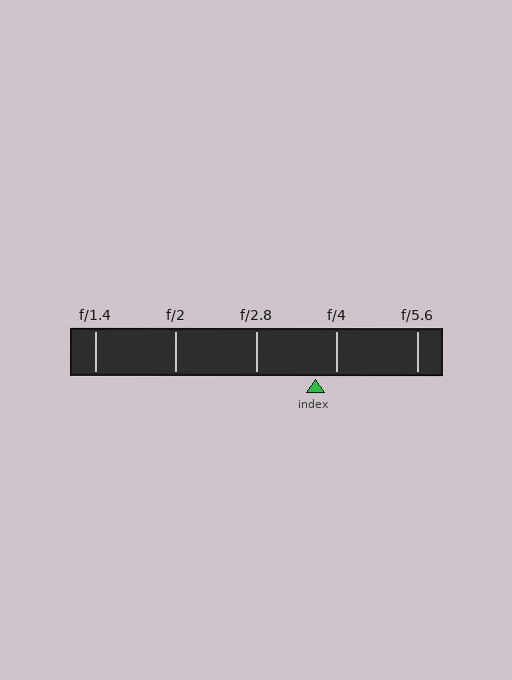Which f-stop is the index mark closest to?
The index mark is closest to f/4.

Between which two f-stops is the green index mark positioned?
The index mark is between f/2.8 and f/4.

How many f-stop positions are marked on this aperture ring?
There are 5 f-stop positions marked.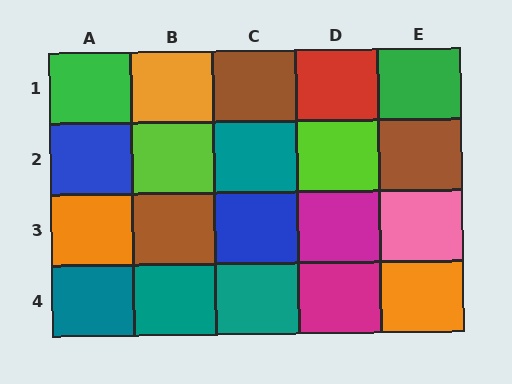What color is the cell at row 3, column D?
Magenta.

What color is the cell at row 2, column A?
Blue.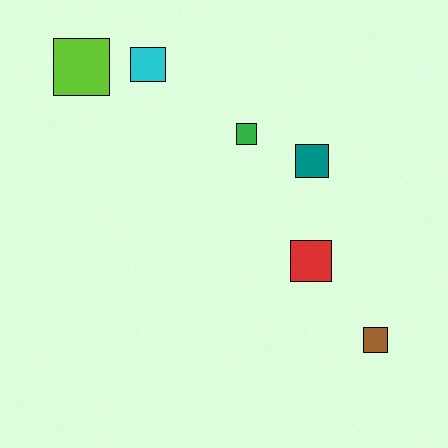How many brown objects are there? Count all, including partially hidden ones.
There is 1 brown object.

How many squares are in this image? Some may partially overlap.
There are 6 squares.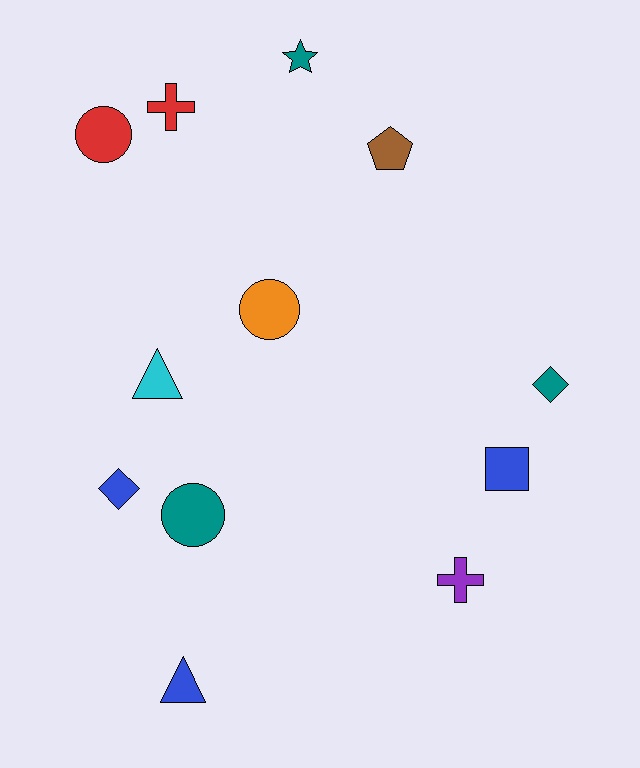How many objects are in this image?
There are 12 objects.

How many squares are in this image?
There is 1 square.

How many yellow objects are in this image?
There are no yellow objects.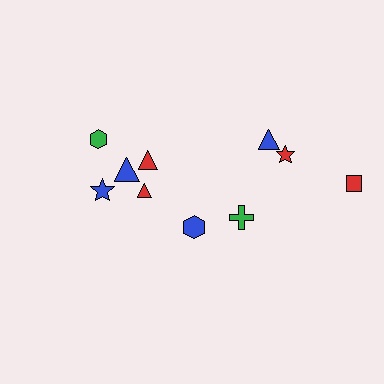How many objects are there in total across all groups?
There are 10 objects.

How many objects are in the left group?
There are 6 objects.